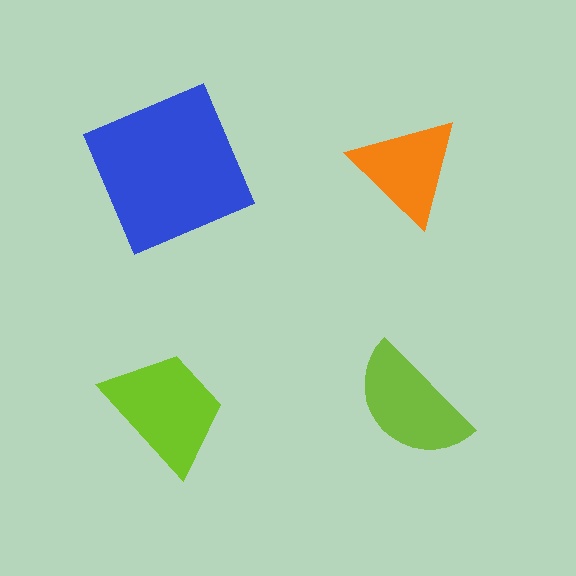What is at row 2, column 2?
A lime semicircle.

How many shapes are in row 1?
2 shapes.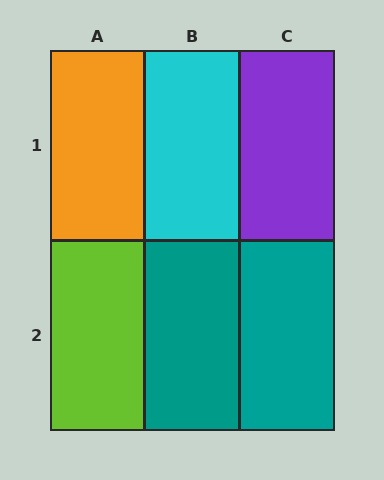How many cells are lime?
1 cell is lime.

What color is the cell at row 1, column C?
Purple.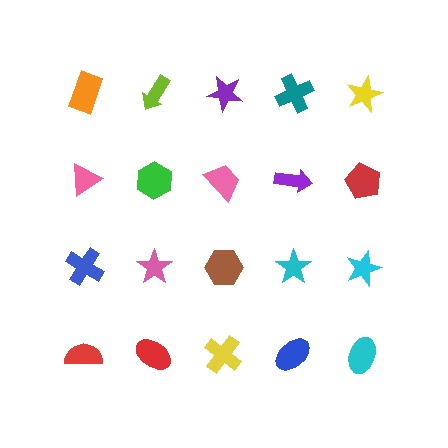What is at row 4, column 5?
A cyan ellipse.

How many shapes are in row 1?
5 shapes.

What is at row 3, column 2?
A pink star.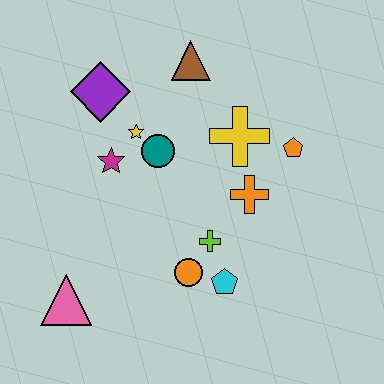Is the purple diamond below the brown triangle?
Yes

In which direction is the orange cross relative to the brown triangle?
The orange cross is below the brown triangle.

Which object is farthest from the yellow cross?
The pink triangle is farthest from the yellow cross.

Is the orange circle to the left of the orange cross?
Yes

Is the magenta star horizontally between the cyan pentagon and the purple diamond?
Yes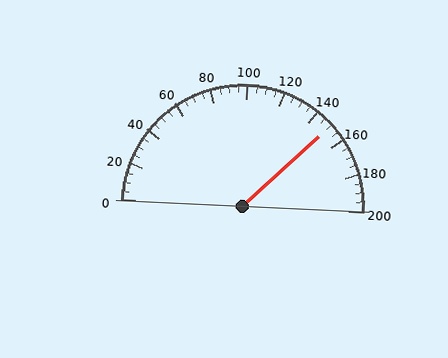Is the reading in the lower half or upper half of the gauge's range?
The reading is in the upper half of the range (0 to 200).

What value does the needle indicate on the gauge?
The needle indicates approximately 150.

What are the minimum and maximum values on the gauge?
The gauge ranges from 0 to 200.